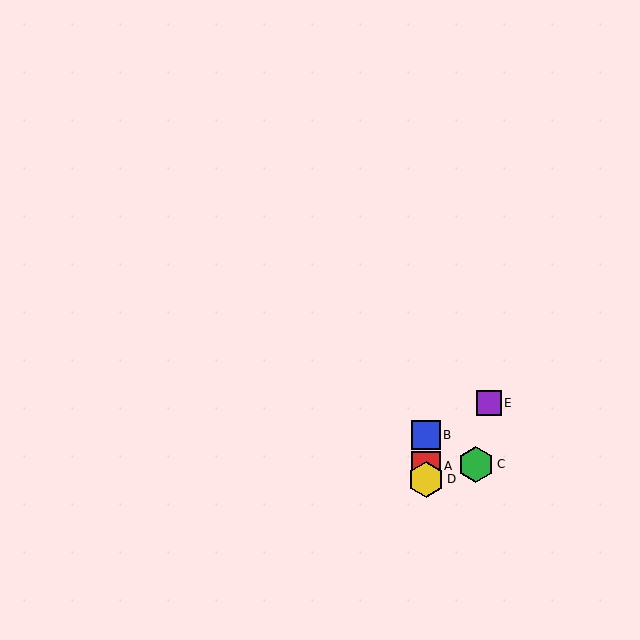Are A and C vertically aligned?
No, A is at x≈426 and C is at x≈476.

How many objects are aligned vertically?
3 objects (A, B, D) are aligned vertically.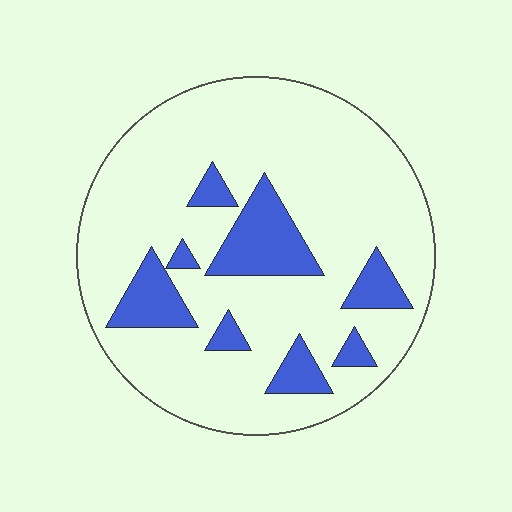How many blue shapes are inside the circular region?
8.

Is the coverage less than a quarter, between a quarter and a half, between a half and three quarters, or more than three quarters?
Less than a quarter.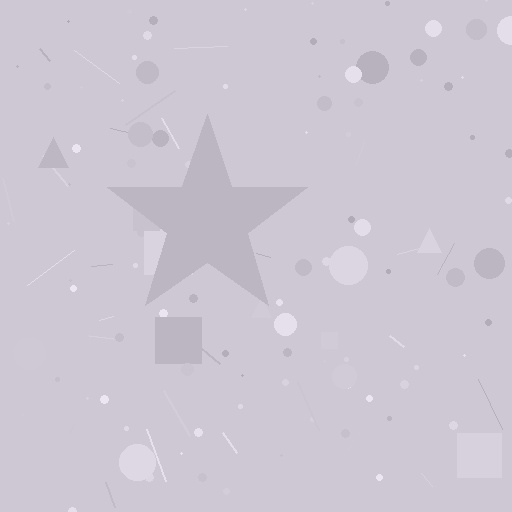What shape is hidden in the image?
A star is hidden in the image.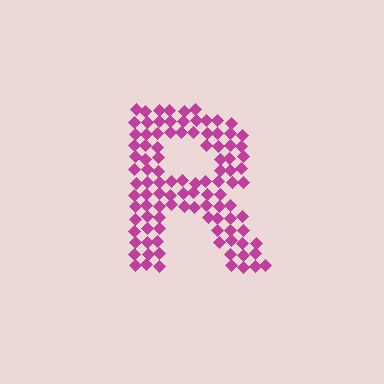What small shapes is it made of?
It is made of small diamonds.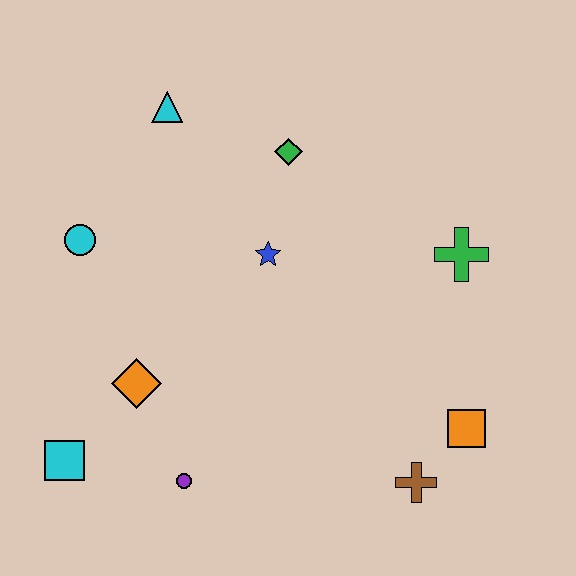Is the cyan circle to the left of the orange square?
Yes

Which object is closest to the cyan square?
The orange diamond is closest to the cyan square.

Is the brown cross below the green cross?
Yes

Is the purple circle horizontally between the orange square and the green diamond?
No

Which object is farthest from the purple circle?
The cyan triangle is farthest from the purple circle.